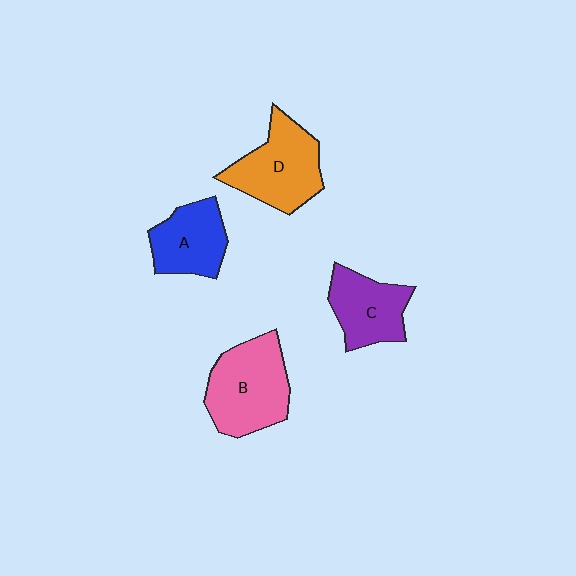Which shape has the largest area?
Shape B (pink).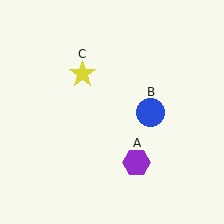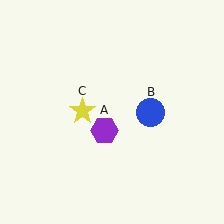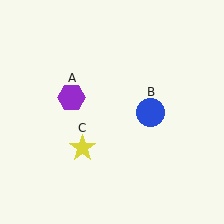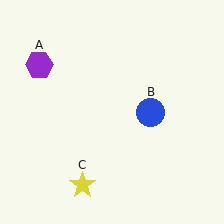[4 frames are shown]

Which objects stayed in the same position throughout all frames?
Blue circle (object B) remained stationary.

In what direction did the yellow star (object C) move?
The yellow star (object C) moved down.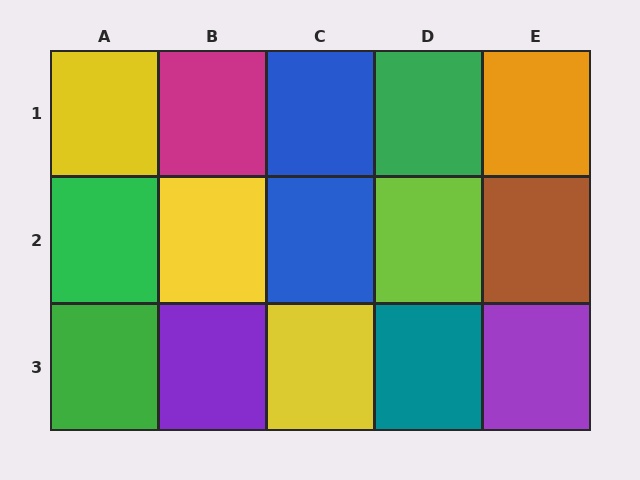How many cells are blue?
2 cells are blue.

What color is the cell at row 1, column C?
Blue.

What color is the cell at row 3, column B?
Purple.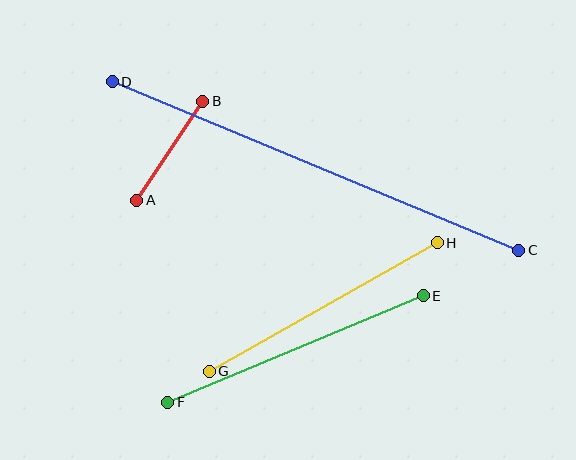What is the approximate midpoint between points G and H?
The midpoint is at approximately (323, 307) pixels.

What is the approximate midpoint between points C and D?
The midpoint is at approximately (315, 166) pixels.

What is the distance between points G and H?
The distance is approximately 262 pixels.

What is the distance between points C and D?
The distance is approximately 440 pixels.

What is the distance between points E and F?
The distance is approximately 277 pixels.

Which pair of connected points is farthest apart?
Points C and D are farthest apart.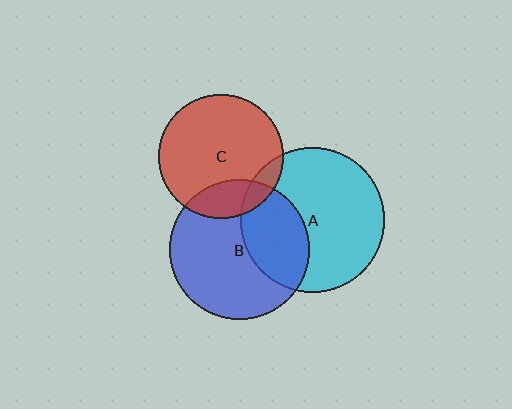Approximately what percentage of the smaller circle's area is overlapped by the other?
Approximately 20%.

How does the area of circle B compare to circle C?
Approximately 1.3 times.